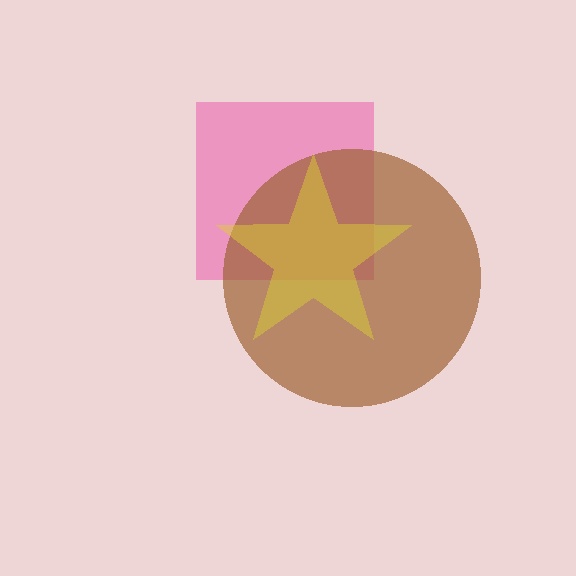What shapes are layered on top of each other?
The layered shapes are: a pink square, a brown circle, a yellow star.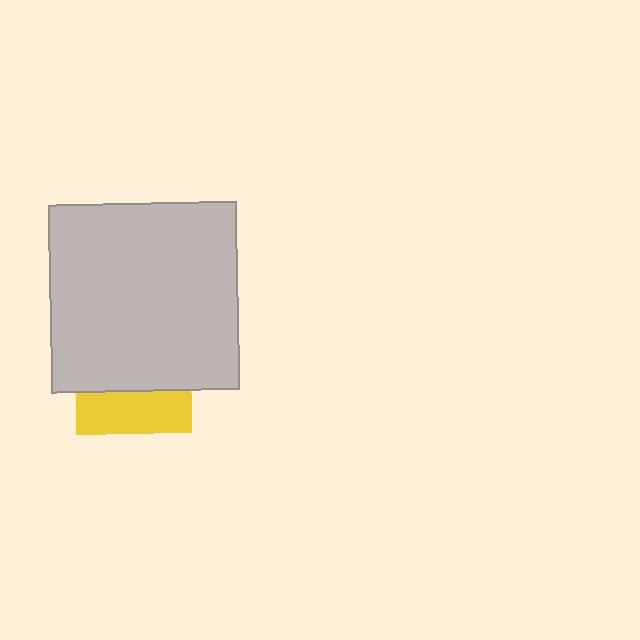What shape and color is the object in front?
The object in front is a light gray square.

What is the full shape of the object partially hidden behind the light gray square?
The partially hidden object is a yellow square.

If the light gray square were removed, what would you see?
You would see the complete yellow square.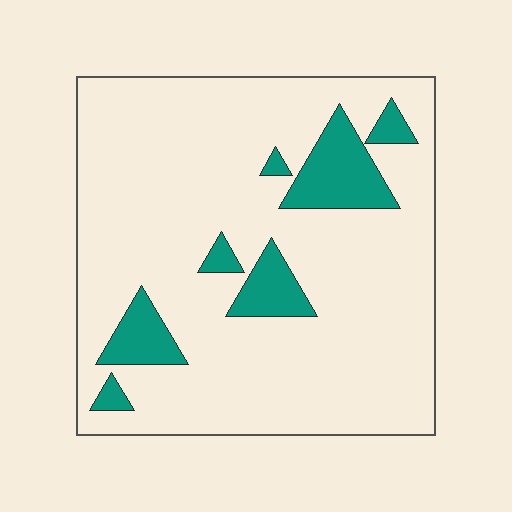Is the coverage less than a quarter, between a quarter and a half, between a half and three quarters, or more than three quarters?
Less than a quarter.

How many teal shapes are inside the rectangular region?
7.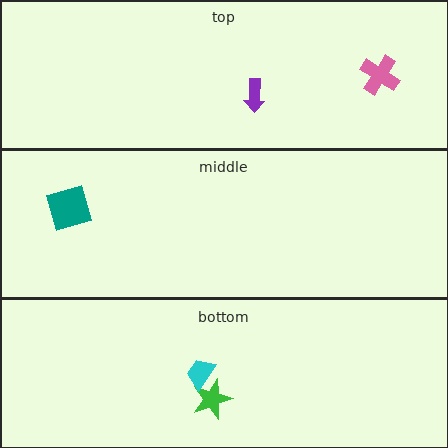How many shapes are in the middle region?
1.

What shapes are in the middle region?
The teal square.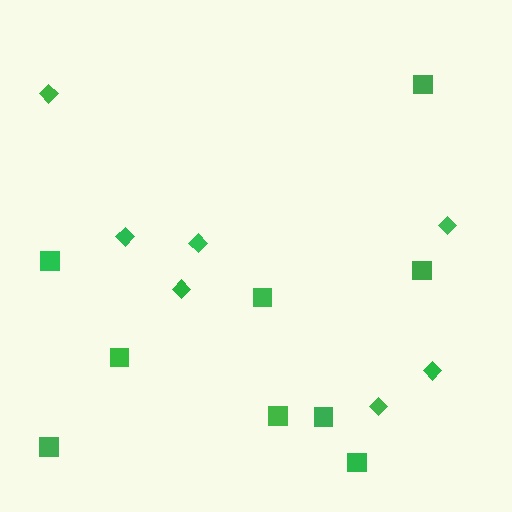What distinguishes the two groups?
There are 2 groups: one group of squares (9) and one group of diamonds (7).